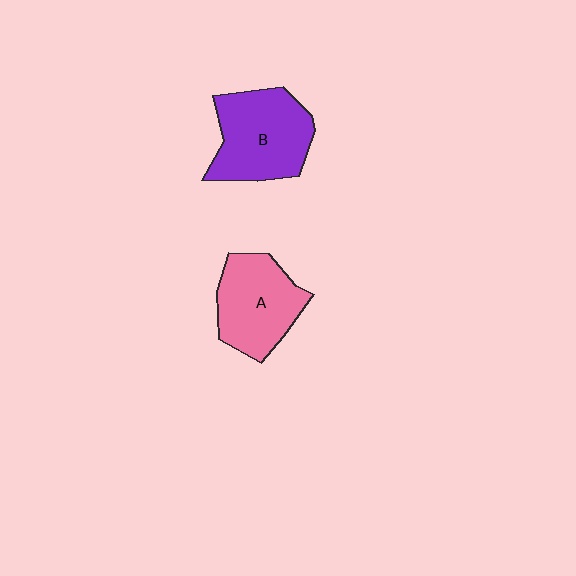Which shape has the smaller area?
Shape A (pink).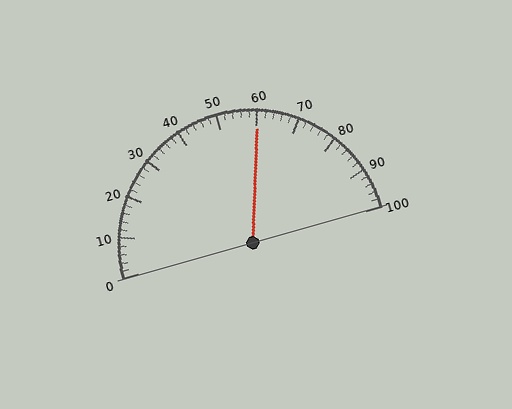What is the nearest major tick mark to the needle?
The nearest major tick mark is 60.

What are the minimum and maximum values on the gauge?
The gauge ranges from 0 to 100.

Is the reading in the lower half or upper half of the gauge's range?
The reading is in the upper half of the range (0 to 100).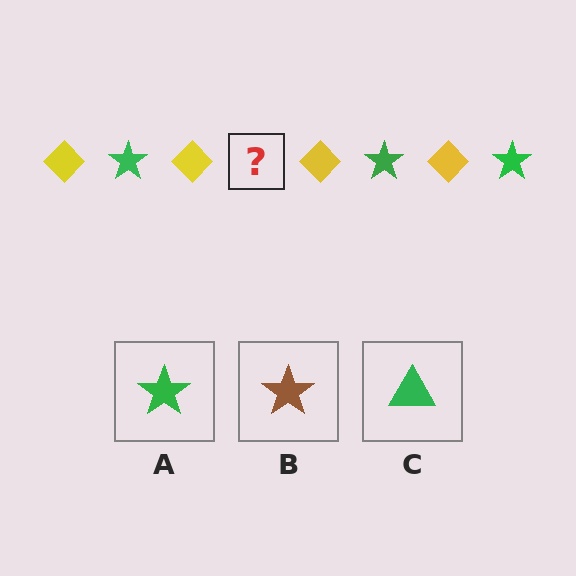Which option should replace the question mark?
Option A.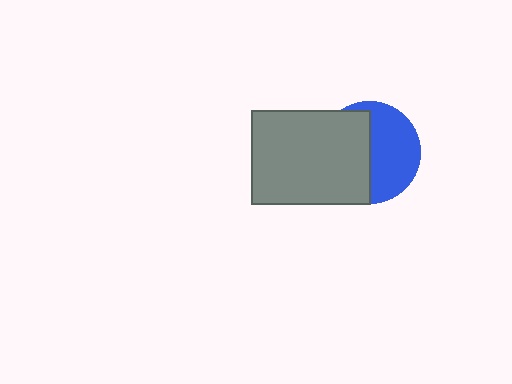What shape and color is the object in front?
The object in front is a gray rectangle.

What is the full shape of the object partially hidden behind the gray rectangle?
The partially hidden object is a blue circle.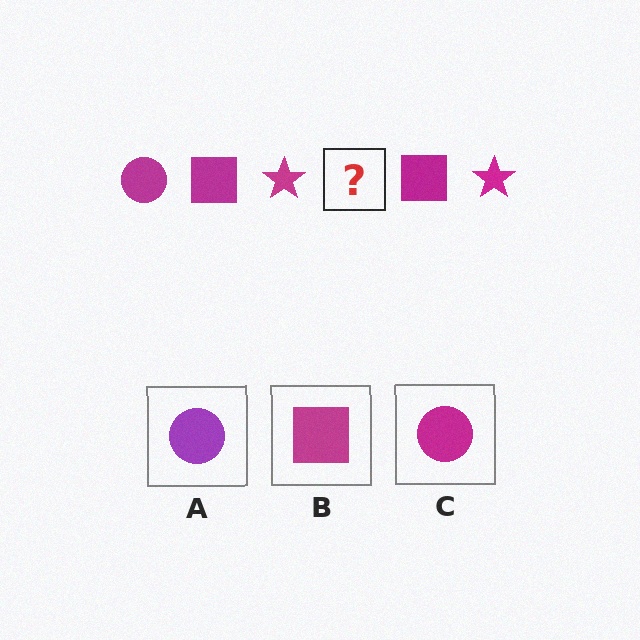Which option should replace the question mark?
Option C.